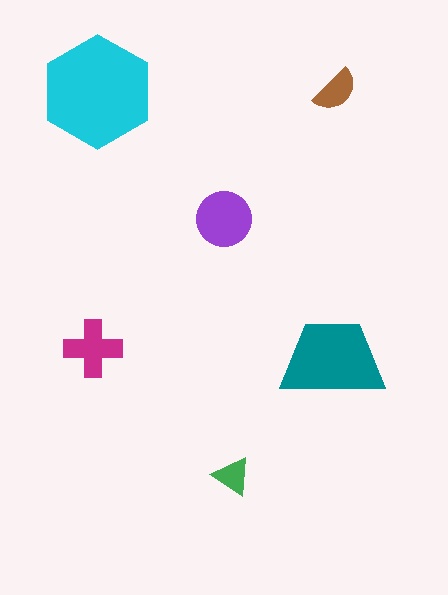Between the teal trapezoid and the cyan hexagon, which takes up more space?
The cyan hexagon.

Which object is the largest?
The cyan hexagon.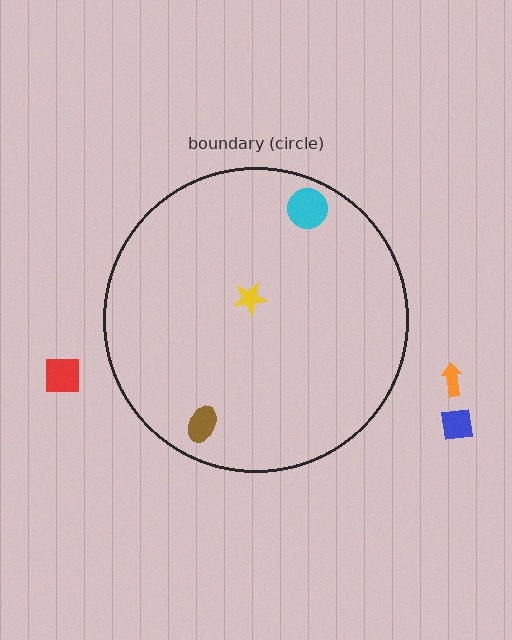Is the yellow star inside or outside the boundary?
Inside.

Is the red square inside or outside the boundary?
Outside.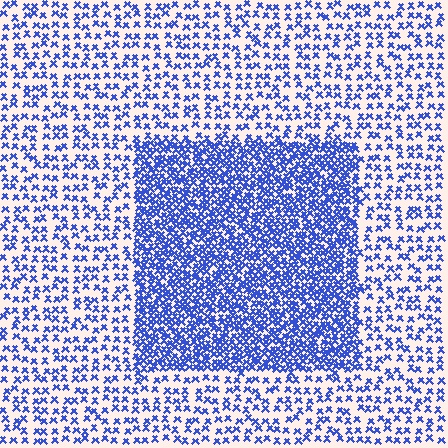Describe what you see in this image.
The image contains small blue elements arranged at two different densities. A rectangle-shaped region is visible where the elements are more densely packed than the surrounding area.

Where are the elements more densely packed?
The elements are more densely packed inside the rectangle boundary.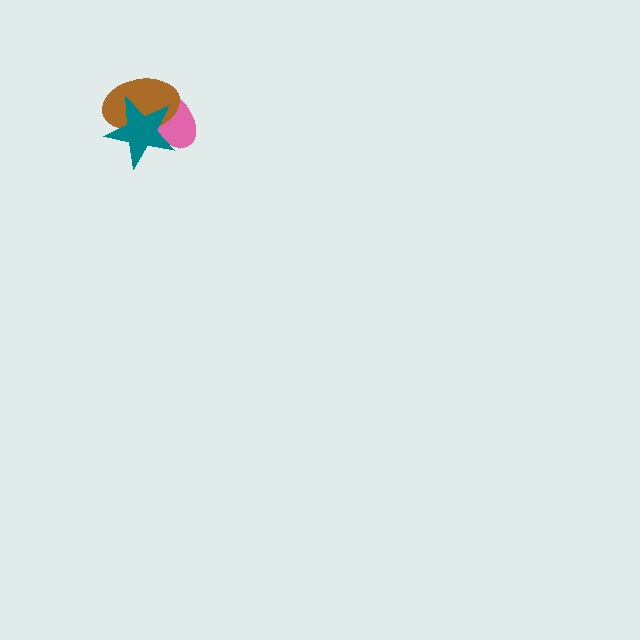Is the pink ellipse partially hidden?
Yes, it is partially covered by another shape.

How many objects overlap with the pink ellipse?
2 objects overlap with the pink ellipse.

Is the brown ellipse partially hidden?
Yes, it is partially covered by another shape.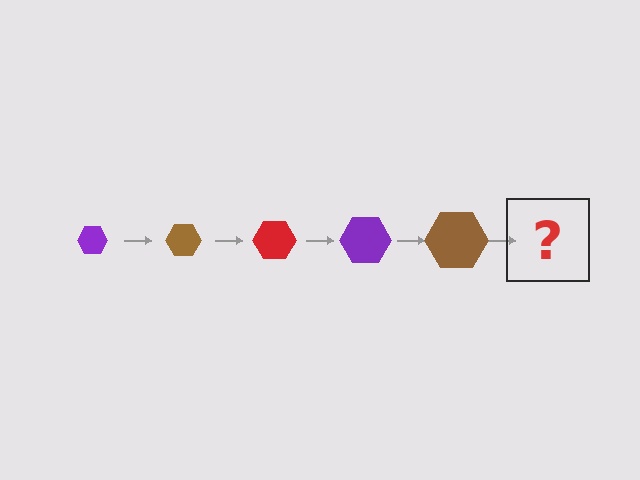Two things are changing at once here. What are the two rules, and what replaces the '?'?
The two rules are that the hexagon grows larger each step and the color cycles through purple, brown, and red. The '?' should be a red hexagon, larger than the previous one.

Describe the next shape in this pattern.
It should be a red hexagon, larger than the previous one.